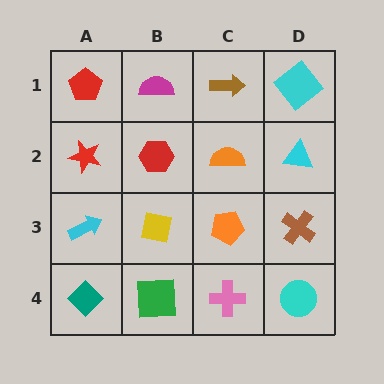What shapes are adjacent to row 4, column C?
An orange pentagon (row 3, column C), a green square (row 4, column B), a cyan circle (row 4, column D).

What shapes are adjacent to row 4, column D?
A brown cross (row 3, column D), a pink cross (row 4, column C).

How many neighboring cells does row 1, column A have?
2.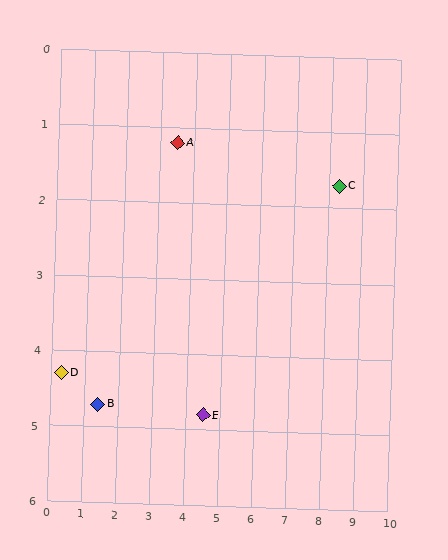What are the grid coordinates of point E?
Point E is at approximately (4.5, 4.8).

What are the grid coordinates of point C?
Point C is at approximately (8.3, 1.7).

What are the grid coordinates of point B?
Point B is at approximately (1.4, 4.7).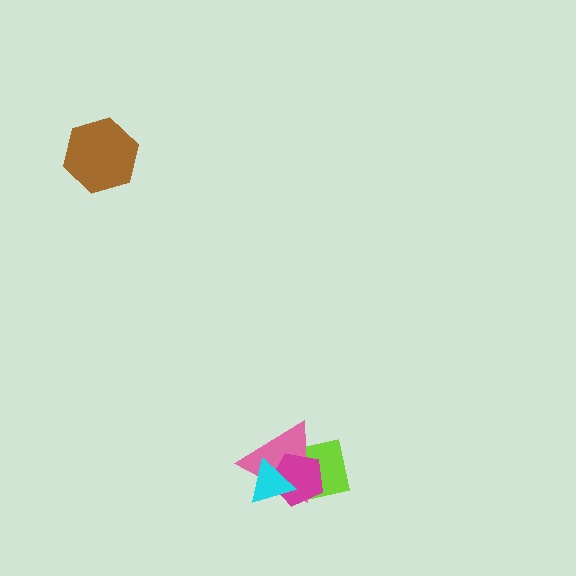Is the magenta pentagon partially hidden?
Yes, it is partially covered by another shape.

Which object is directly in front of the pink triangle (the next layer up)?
The magenta pentagon is directly in front of the pink triangle.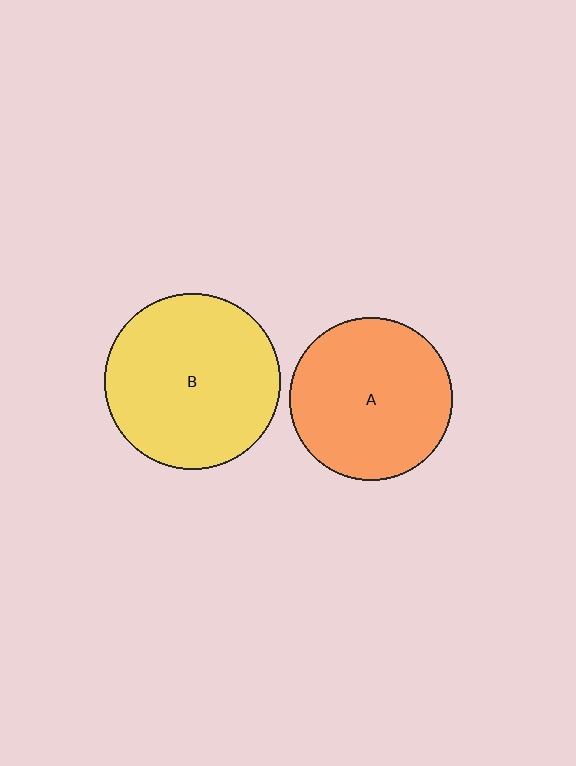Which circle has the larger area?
Circle B (yellow).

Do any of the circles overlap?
No, none of the circles overlap.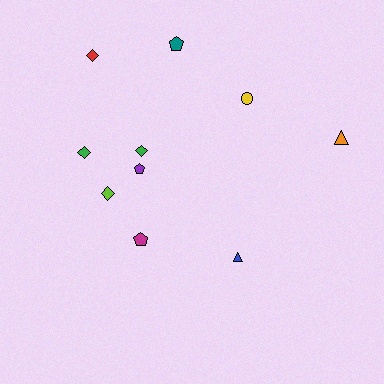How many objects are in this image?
There are 10 objects.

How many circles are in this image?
There is 1 circle.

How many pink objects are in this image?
There are no pink objects.